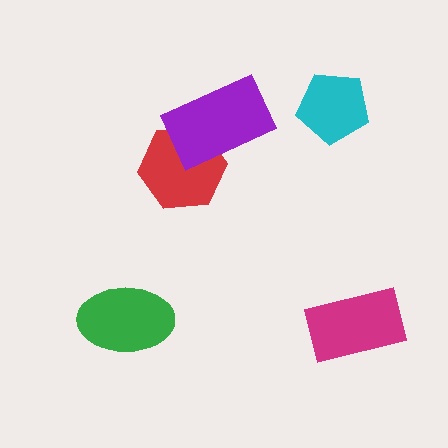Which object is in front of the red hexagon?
The purple rectangle is in front of the red hexagon.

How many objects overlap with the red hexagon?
1 object overlaps with the red hexagon.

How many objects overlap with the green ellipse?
0 objects overlap with the green ellipse.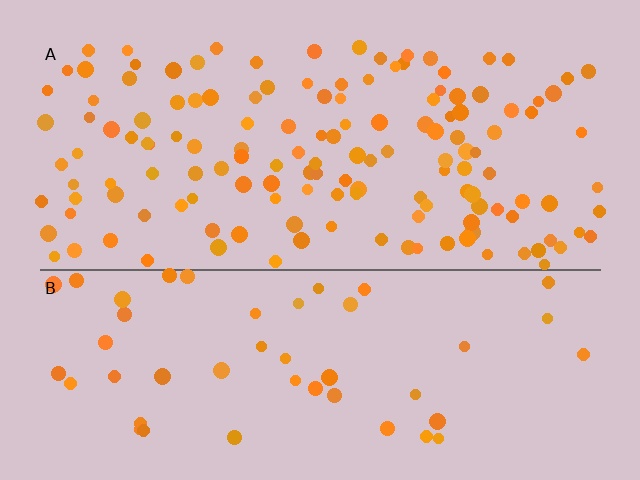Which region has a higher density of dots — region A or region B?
A (the top).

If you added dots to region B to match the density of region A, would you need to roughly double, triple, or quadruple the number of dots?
Approximately triple.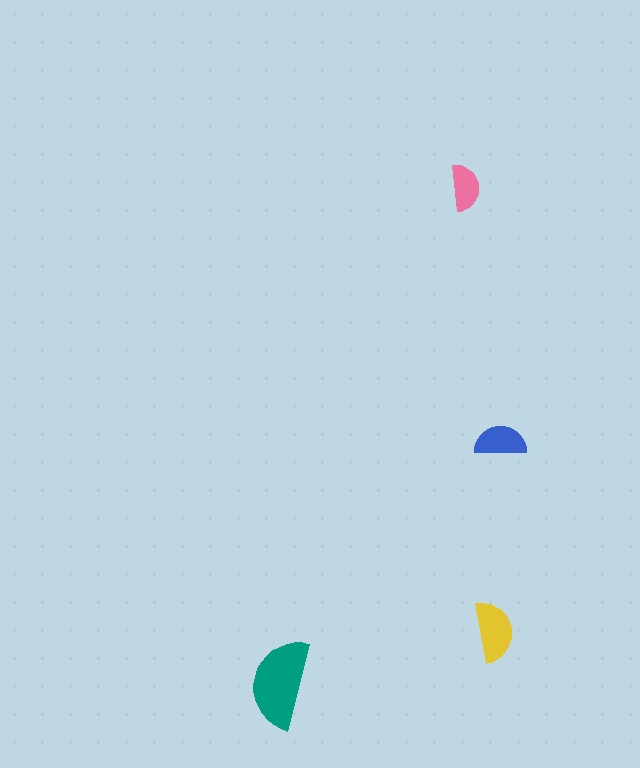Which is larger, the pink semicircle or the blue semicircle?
The blue one.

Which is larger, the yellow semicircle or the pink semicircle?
The yellow one.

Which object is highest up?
The pink semicircle is topmost.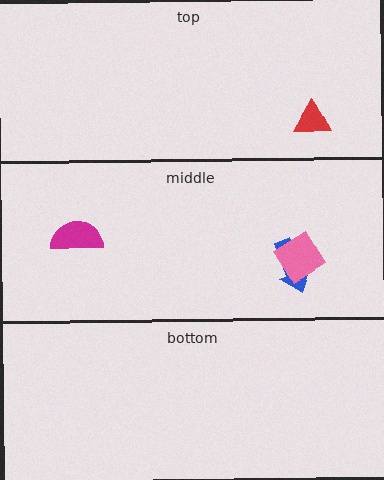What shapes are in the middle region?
The magenta semicircle, the blue arrow, the pink diamond.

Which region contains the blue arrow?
The middle region.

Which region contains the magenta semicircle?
The middle region.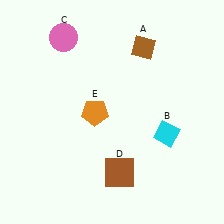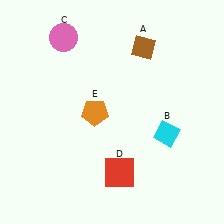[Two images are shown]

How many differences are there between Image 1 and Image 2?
There is 1 difference between the two images.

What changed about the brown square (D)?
In Image 1, D is brown. In Image 2, it changed to red.